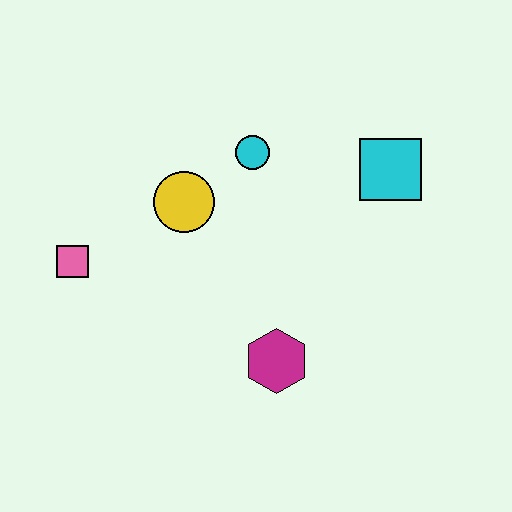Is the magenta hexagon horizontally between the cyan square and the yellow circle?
Yes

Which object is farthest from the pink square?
The cyan square is farthest from the pink square.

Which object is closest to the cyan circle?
The yellow circle is closest to the cyan circle.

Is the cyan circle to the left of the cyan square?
Yes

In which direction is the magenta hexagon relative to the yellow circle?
The magenta hexagon is below the yellow circle.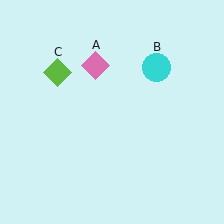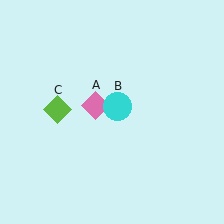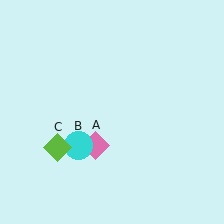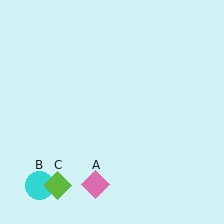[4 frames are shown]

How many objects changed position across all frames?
3 objects changed position: pink diamond (object A), cyan circle (object B), lime diamond (object C).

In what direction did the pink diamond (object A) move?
The pink diamond (object A) moved down.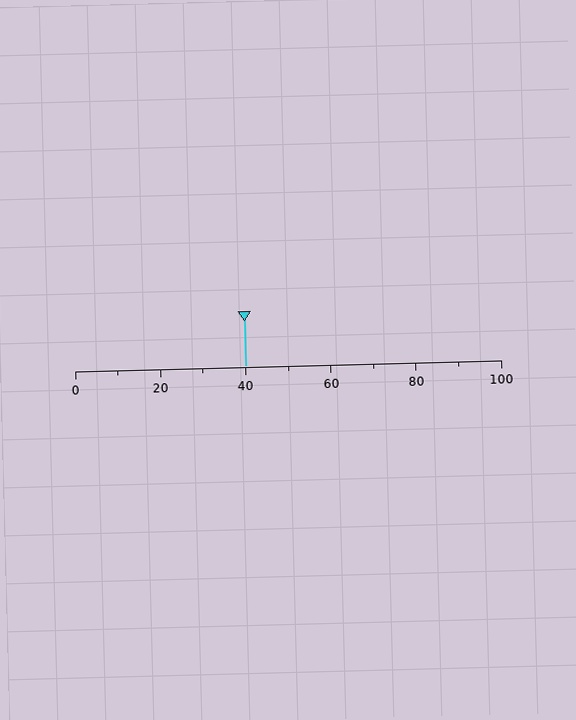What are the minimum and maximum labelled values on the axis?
The axis runs from 0 to 100.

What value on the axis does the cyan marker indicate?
The marker indicates approximately 40.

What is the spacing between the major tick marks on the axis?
The major ticks are spaced 20 apart.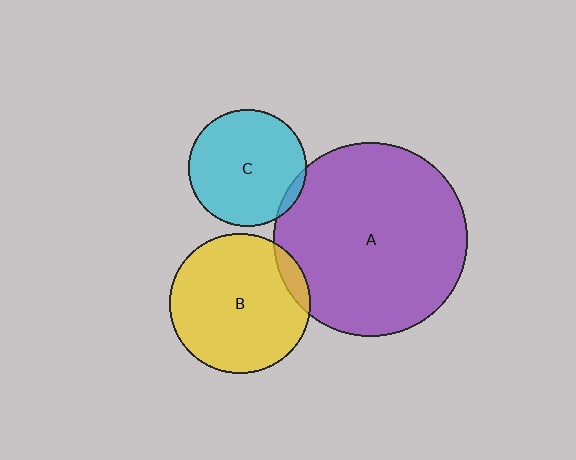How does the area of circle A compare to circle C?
Approximately 2.7 times.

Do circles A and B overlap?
Yes.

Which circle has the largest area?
Circle A (purple).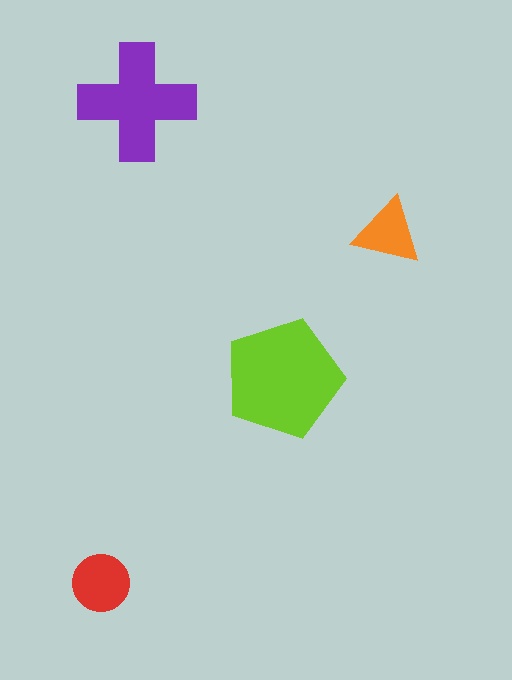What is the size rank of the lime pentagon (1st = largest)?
1st.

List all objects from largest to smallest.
The lime pentagon, the purple cross, the red circle, the orange triangle.